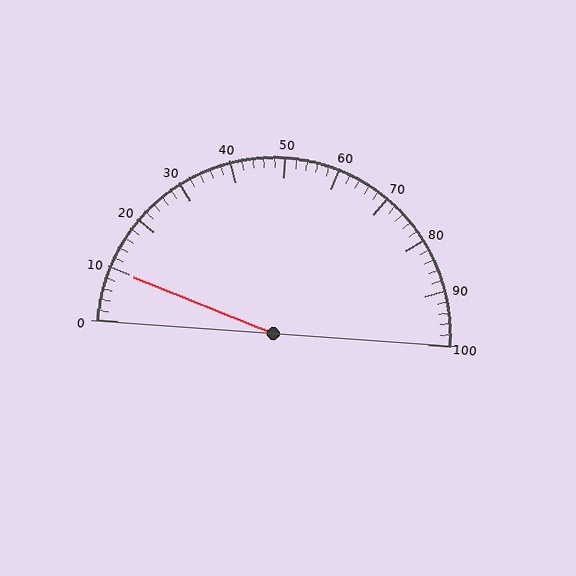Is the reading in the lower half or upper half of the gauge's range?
The reading is in the lower half of the range (0 to 100).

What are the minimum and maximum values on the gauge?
The gauge ranges from 0 to 100.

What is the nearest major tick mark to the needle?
The nearest major tick mark is 10.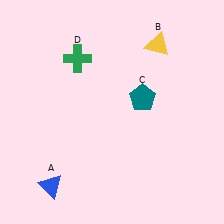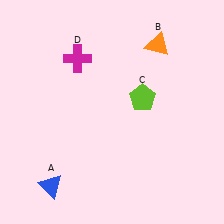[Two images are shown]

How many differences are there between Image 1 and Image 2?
There are 3 differences between the two images.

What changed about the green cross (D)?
In Image 1, D is green. In Image 2, it changed to magenta.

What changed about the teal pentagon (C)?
In Image 1, C is teal. In Image 2, it changed to lime.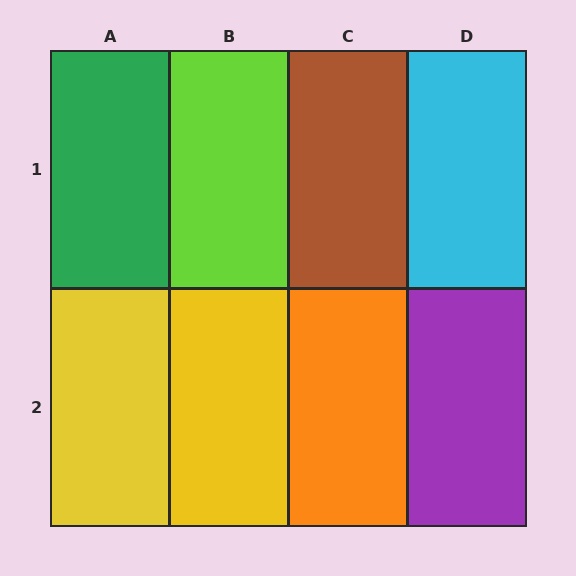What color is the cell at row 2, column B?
Yellow.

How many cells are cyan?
1 cell is cyan.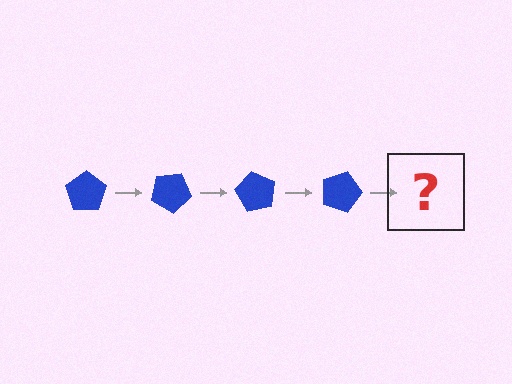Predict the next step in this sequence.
The next step is a blue pentagon rotated 120 degrees.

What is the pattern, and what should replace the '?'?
The pattern is that the pentagon rotates 30 degrees each step. The '?' should be a blue pentagon rotated 120 degrees.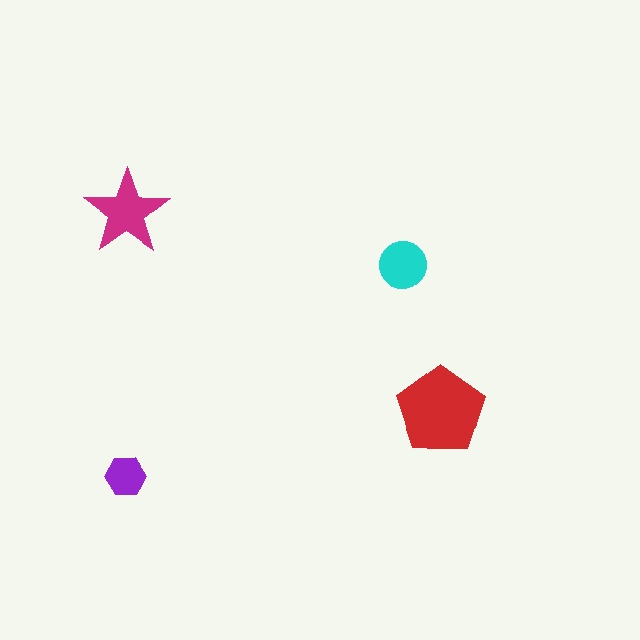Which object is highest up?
The magenta star is topmost.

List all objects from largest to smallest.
The red pentagon, the magenta star, the cyan circle, the purple hexagon.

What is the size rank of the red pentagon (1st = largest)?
1st.